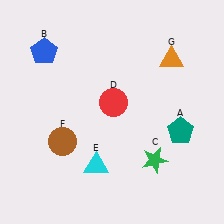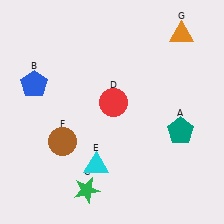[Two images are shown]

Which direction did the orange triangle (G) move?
The orange triangle (G) moved up.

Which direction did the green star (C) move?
The green star (C) moved left.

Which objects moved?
The objects that moved are: the blue pentagon (B), the green star (C), the orange triangle (G).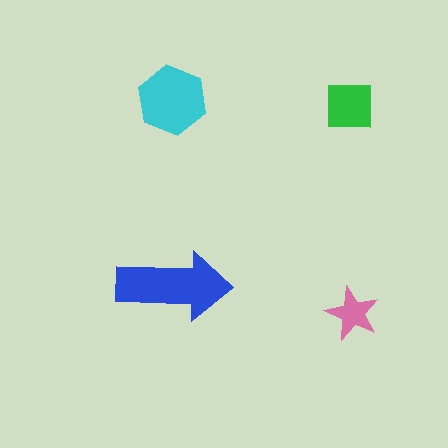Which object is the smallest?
The pink star.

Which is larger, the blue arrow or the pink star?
The blue arrow.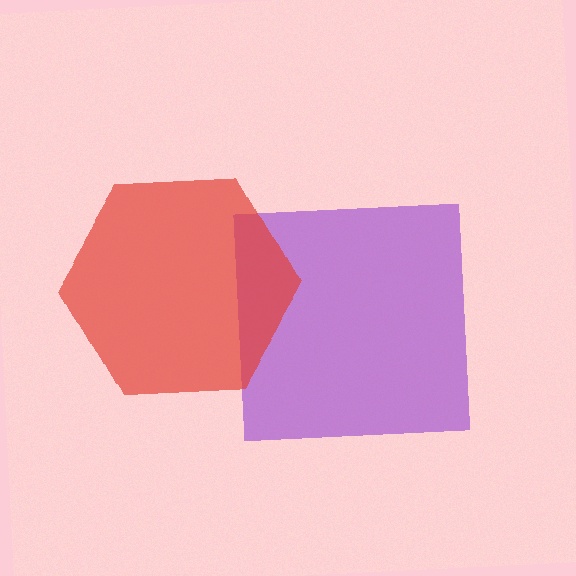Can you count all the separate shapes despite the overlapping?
Yes, there are 2 separate shapes.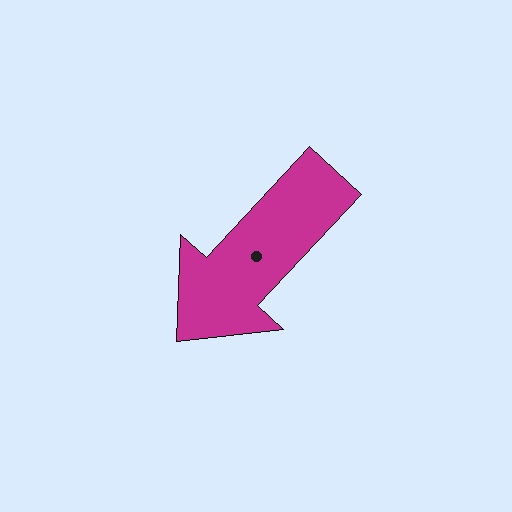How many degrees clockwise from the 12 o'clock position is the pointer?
Approximately 223 degrees.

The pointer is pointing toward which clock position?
Roughly 7 o'clock.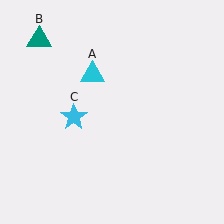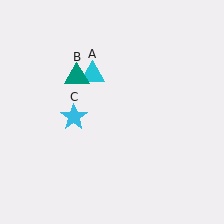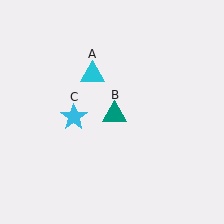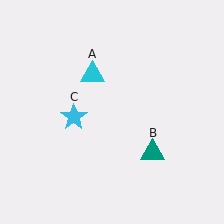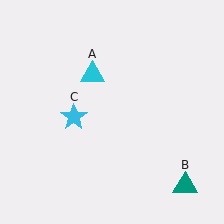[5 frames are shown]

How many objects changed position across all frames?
1 object changed position: teal triangle (object B).